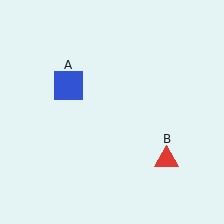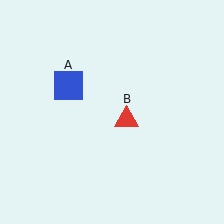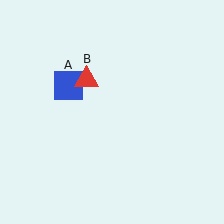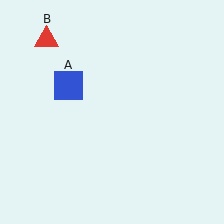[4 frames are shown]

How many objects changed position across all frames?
1 object changed position: red triangle (object B).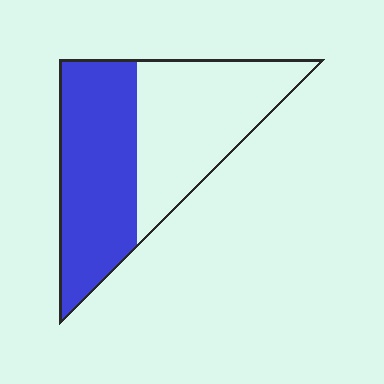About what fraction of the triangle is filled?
About one half (1/2).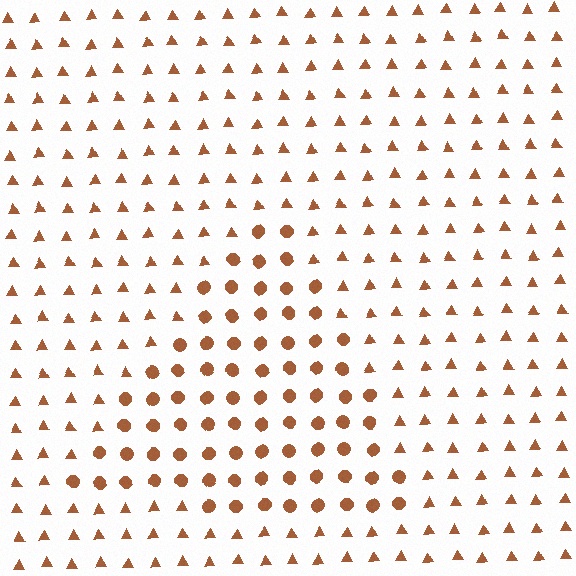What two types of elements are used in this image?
The image uses circles inside the triangle region and triangles outside it.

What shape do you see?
I see a triangle.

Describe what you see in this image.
The image is filled with small brown elements arranged in a uniform grid. A triangle-shaped region contains circles, while the surrounding area contains triangles. The boundary is defined purely by the change in element shape.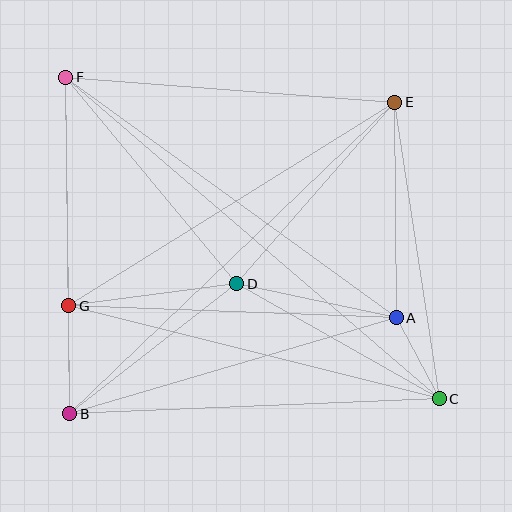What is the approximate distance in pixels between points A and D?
The distance between A and D is approximately 163 pixels.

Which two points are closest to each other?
Points A and C are closest to each other.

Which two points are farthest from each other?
Points C and F are farthest from each other.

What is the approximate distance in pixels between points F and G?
The distance between F and G is approximately 229 pixels.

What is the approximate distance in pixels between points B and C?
The distance between B and C is approximately 370 pixels.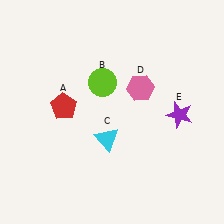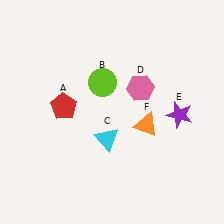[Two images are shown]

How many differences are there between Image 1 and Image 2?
There is 1 difference between the two images.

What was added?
An orange triangle (F) was added in Image 2.